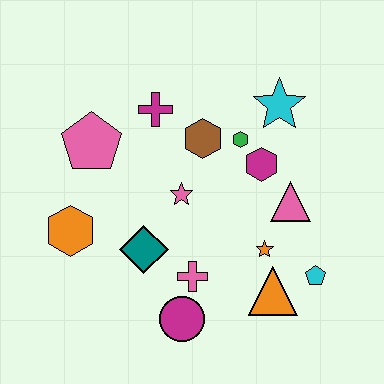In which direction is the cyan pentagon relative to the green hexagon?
The cyan pentagon is below the green hexagon.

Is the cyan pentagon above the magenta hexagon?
No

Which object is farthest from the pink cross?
The cyan star is farthest from the pink cross.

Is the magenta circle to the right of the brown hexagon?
No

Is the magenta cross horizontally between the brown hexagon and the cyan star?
No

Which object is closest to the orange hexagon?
The teal diamond is closest to the orange hexagon.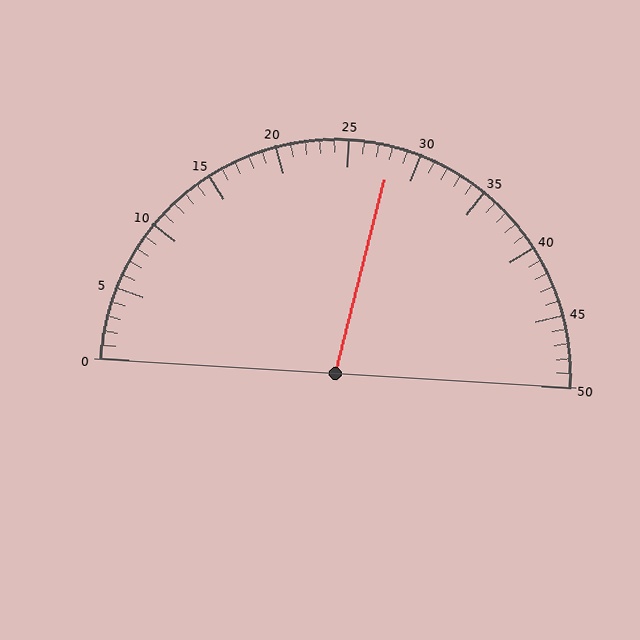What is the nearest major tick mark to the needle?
The nearest major tick mark is 30.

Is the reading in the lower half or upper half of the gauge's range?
The reading is in the upper half of the range (0 to 50).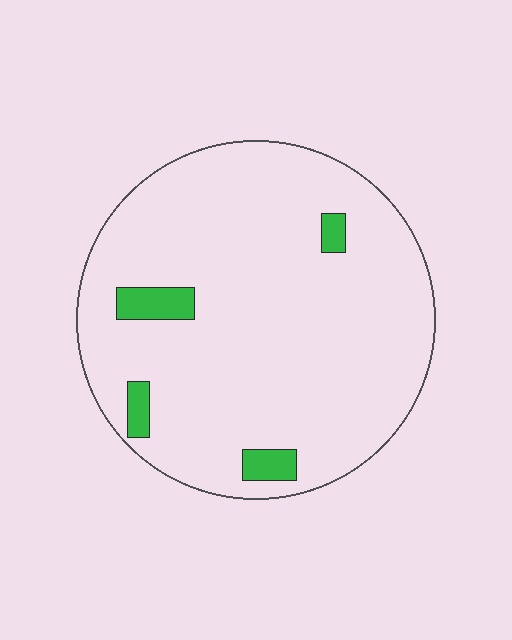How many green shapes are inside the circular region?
4.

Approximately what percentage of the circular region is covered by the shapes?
Approximately 5%.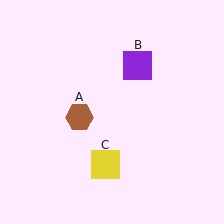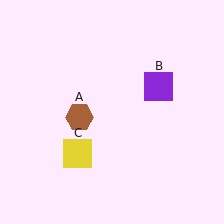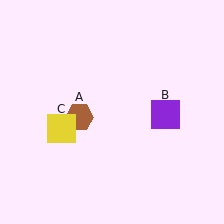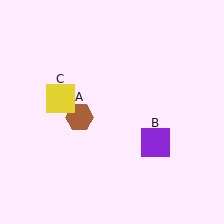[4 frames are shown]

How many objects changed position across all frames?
2 objects changed position: purple square (object B), yellow square (object C).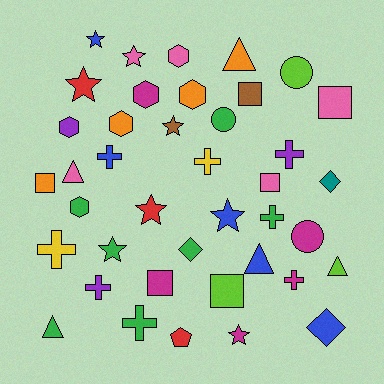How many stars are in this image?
There are 8 stars.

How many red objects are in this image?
There are 3 red objects.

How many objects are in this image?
There are 40 objects.